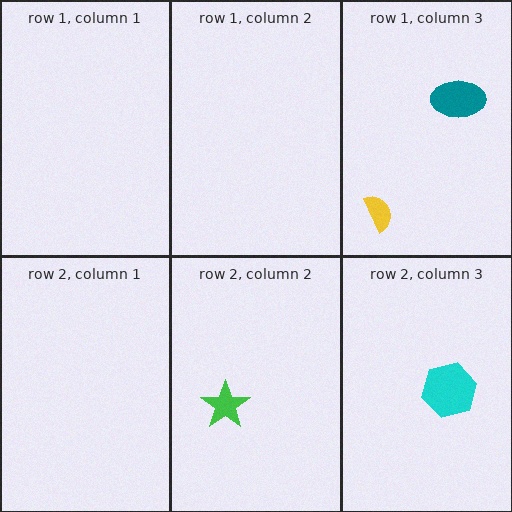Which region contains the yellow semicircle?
The row 1, column 3 region.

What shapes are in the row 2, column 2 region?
The green star.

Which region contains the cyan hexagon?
The row 2, column 3 region.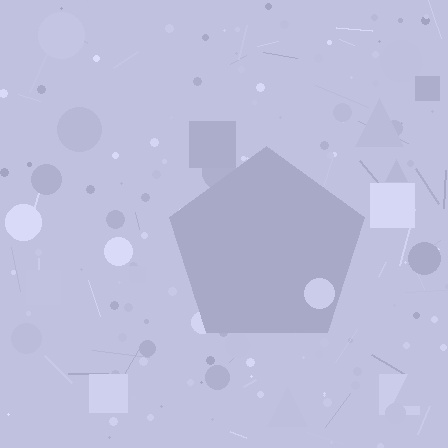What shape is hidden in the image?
A pentagon is hidden in the image.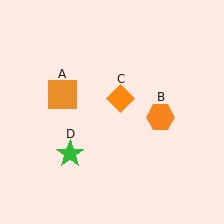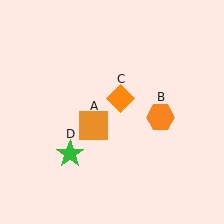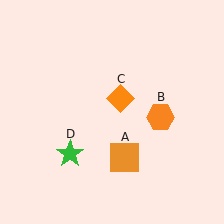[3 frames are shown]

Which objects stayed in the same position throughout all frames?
Orange hexagon (object B) and orange diamond (object C) and green star (object D) remained stationary.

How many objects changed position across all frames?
1 object changed position: orange square (object A).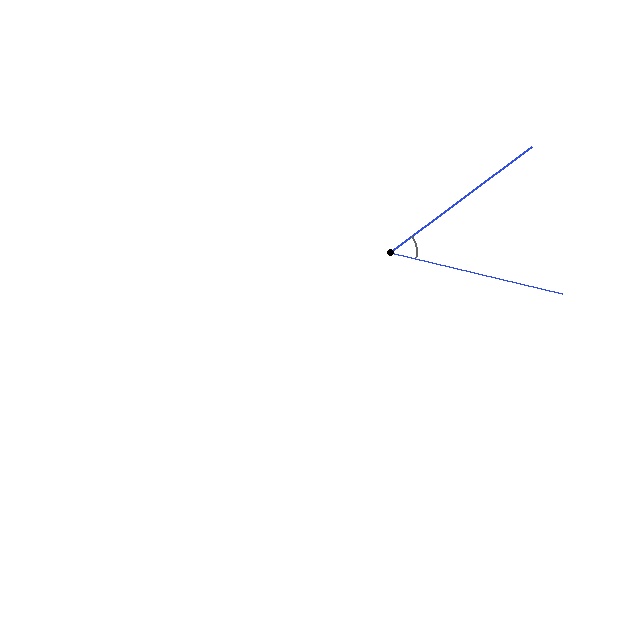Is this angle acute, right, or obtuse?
It is acute.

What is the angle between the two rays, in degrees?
Approximately 50 degrees.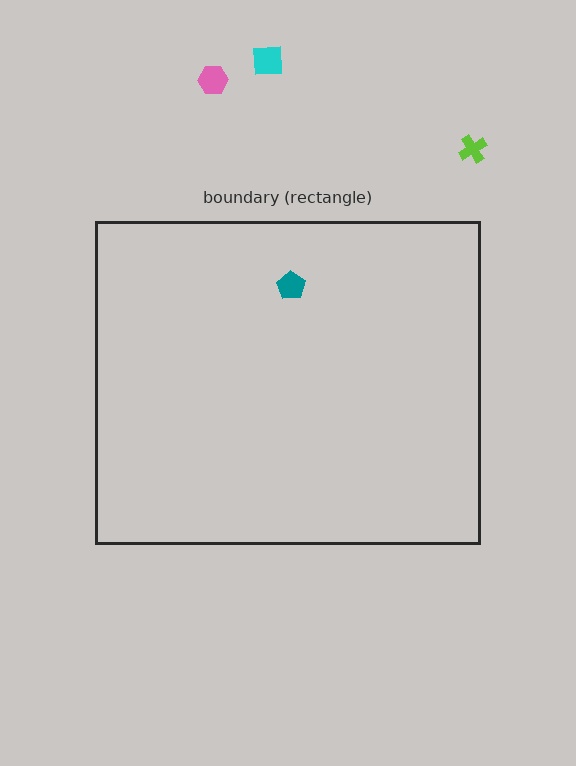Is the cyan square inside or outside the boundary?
Outside.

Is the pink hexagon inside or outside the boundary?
Outside.